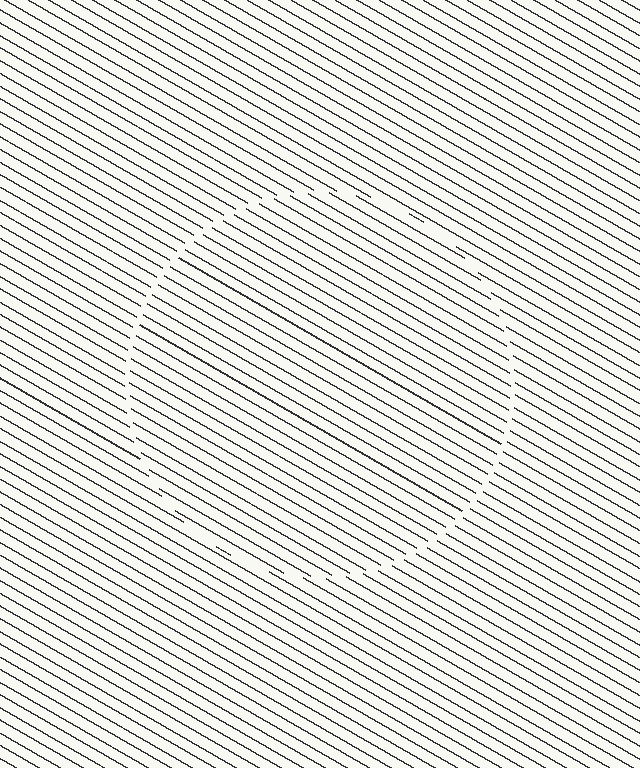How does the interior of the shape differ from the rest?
The interior of the shape contains the same grating, shifted by half a period — the contour is defined by the phase discontinuity where line-ends from the inner and outer gratings abut.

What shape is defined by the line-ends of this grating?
An illusory circle. The interior of the shape contains the same grating, shifted by half a period — the contour is defined by the phase discontinuity where line-ends from the inner and outer gratings abut.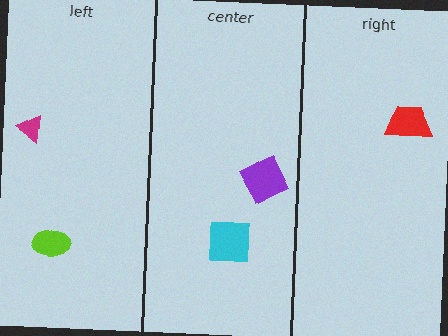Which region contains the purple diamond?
The center region.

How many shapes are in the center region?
2.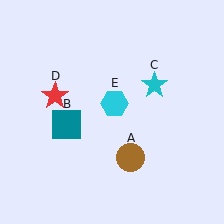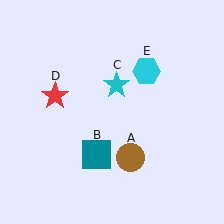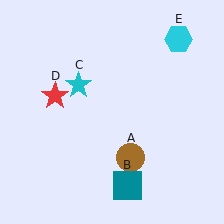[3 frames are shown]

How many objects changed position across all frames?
3 objects changed position: teal square (object B), cyan star (object C), cyan hexagon (object E).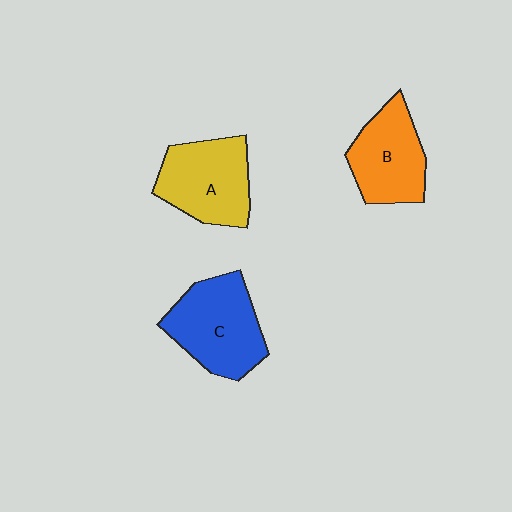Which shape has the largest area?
Shape C (blue).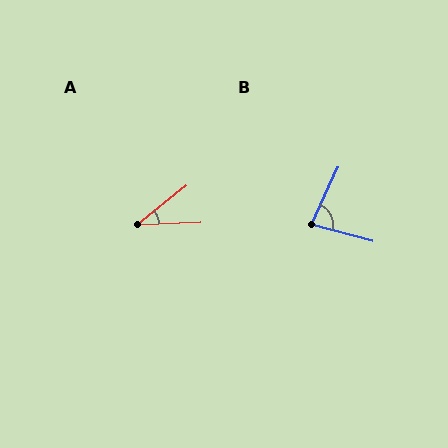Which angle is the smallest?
A, at approximately 36 degrees.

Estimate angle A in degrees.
Approximately 36 degrees.